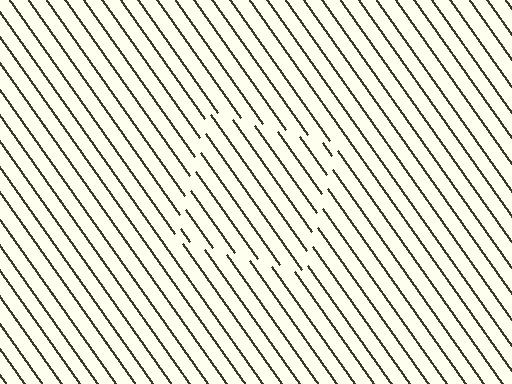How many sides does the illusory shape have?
4 sides — the line-ends trace a square.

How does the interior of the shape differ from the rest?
The interior of the shape contains the same grating, shifted by half a period — the contour is defined by the phase discontinuity where line-ends from the inner and outer gratings abut.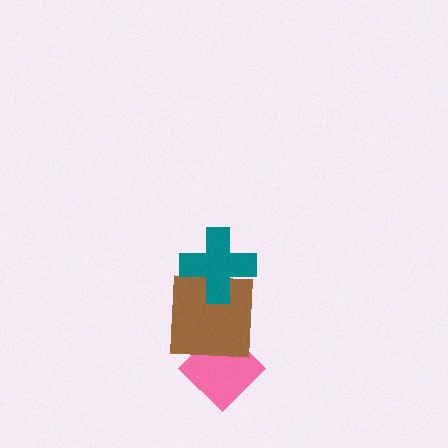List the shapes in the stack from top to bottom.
From top to bottom: the teal cross, the brown square, the pink diamond.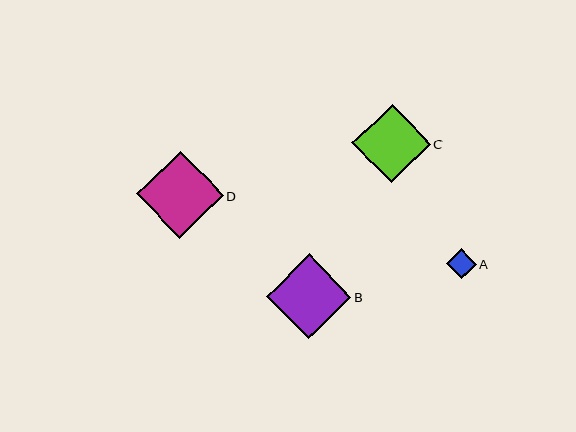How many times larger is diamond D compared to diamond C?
Diamond D is approximately 1.1 times the size of diamond C.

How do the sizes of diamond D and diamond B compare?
Diamond D and diamond B are approximately the same size.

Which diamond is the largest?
Diamond D is the largest with a size of approximately 87 pixels.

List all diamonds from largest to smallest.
From largest to smallest: D, B, C, A.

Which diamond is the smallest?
Diamond A is the smallest with a size of approximately 30 pixels.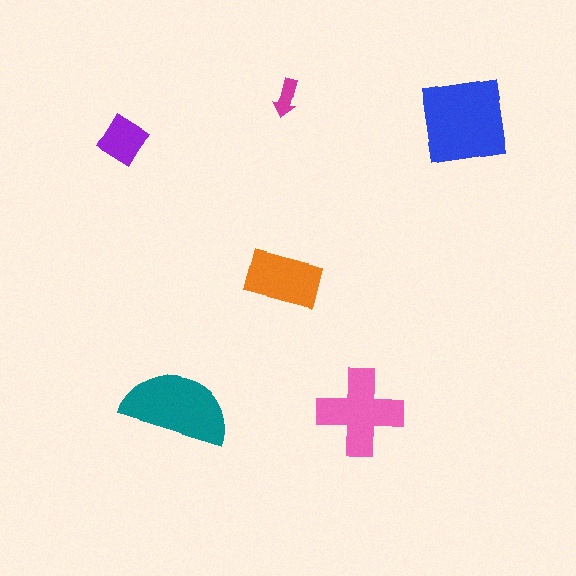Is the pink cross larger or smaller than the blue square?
Smaller.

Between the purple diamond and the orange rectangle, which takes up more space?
The orange rectangle.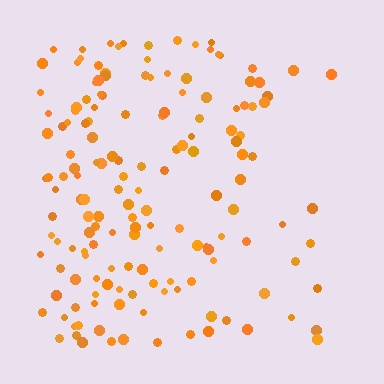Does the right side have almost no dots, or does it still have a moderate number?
Still a moderate number, just noticeably fewer than the left.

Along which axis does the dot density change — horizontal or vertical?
Horizontal.